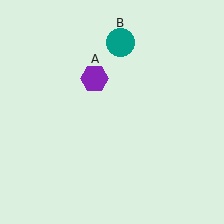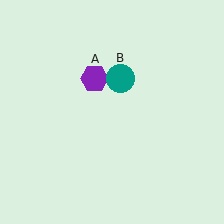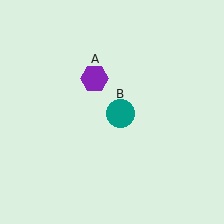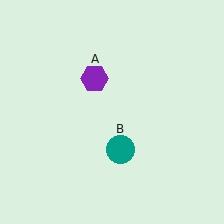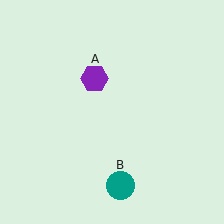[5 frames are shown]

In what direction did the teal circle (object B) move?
The teal circle (object B) moved down.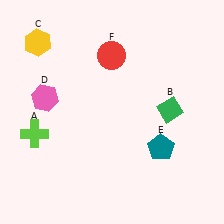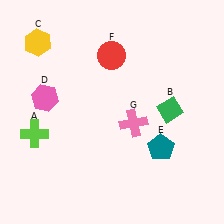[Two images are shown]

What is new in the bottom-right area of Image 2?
A pink cross (G) was added in the bottom-right area of Image 2.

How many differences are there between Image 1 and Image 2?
There is 1 difference between the two images.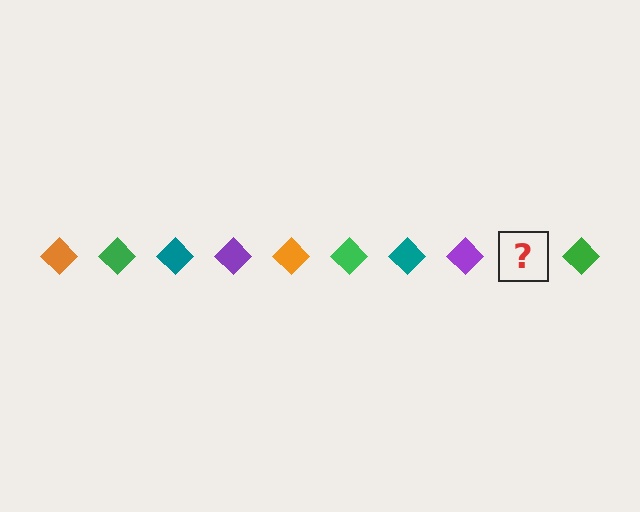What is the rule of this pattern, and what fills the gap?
The rule is that the pattern cycles through orange, green, teal, purple diamonds. The gap should be filled with an orange diamond.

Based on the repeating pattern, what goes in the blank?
The blank should be an orange diamond.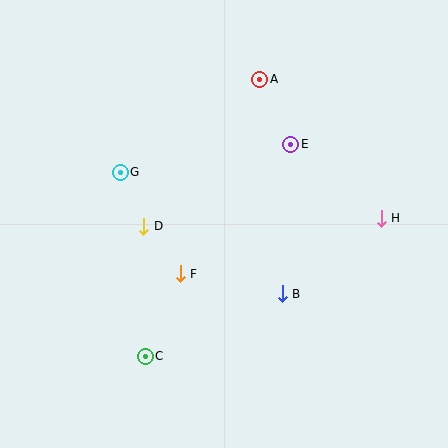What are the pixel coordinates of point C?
Point C is at (145, 356).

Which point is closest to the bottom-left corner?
Point C is closest to the bottom-left corner.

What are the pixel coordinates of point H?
Point H is at (381, 218).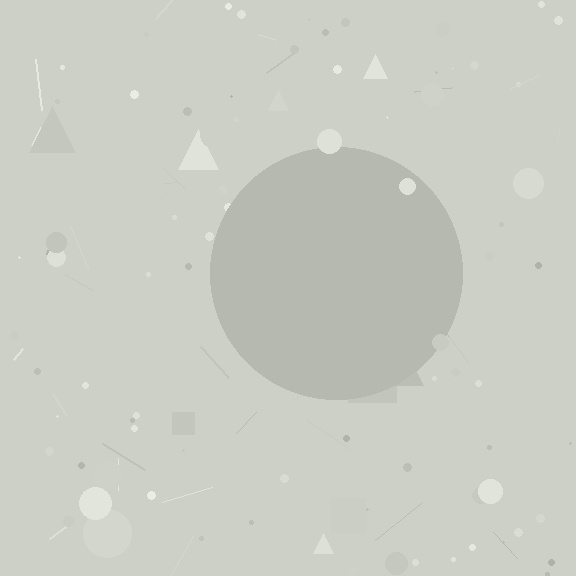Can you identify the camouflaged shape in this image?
The camouflaged shape is a circle.